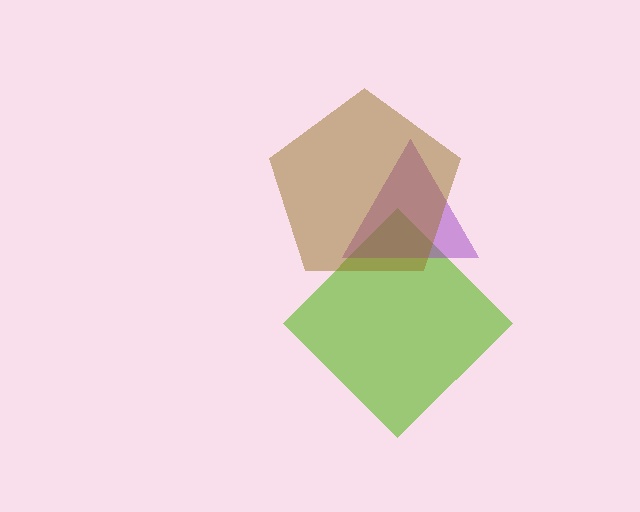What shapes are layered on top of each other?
The layered shapes are: a lime diamond, a purple triangle, a brown pentagon.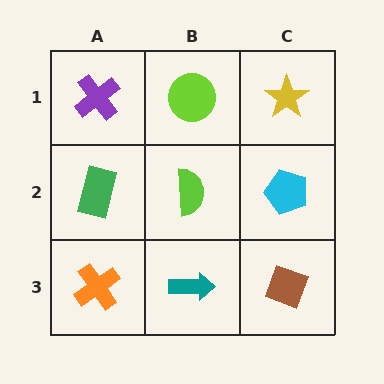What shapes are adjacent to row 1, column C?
A cyan pentagon (row 2, column C), a lime circle (row 1, column B).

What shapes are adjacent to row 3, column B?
A lime semicircle (row 2, column B), an orange cross (row 3, column A), a brown diamond (row 3, column C).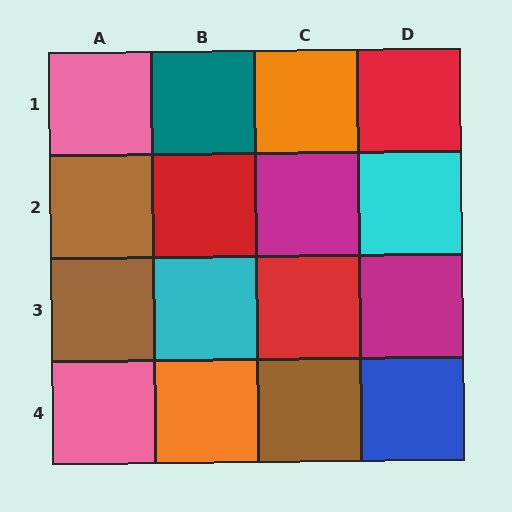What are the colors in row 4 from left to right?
Pink, orange, brown, blue.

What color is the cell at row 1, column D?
Red.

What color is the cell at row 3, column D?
Magenta.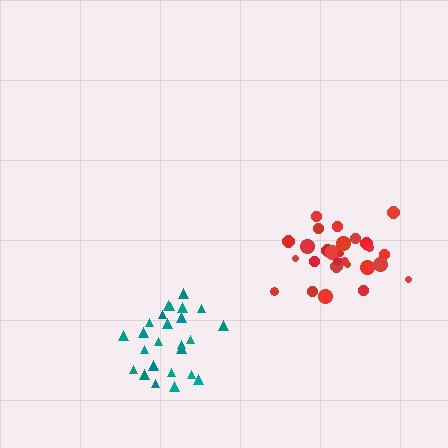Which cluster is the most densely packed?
Teal.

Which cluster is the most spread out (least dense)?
Red.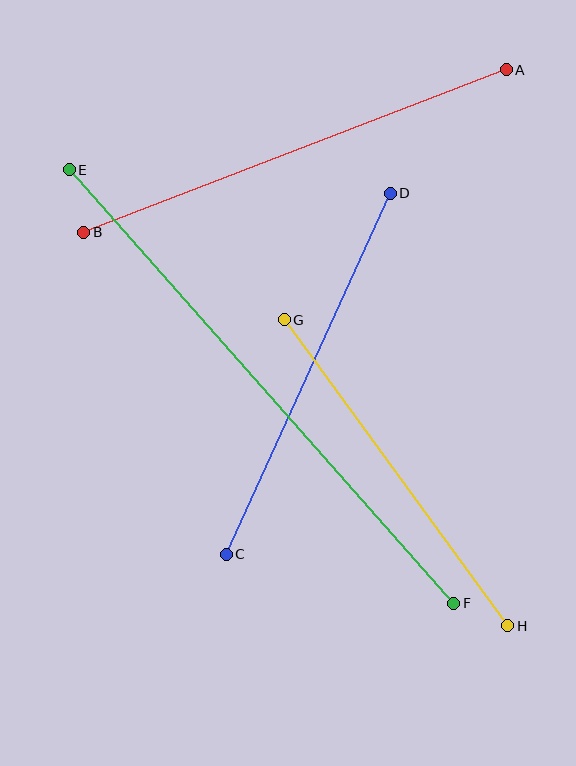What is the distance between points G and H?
The distance is approximately 379 pixels.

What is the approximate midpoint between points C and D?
The midpoint is at approximately (308, 374) pixels.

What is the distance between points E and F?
The distance is approximately 580 pixels.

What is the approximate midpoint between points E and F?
The midpoint is at approximately (262, 386) pixels.